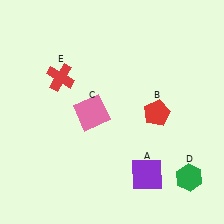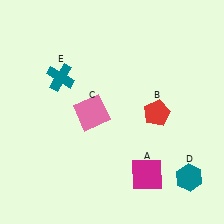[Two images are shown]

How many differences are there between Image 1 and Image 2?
There are 3 differences between the two images.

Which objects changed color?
A changed from purple to magenta. D changed from green to teal. E changed from red to teal.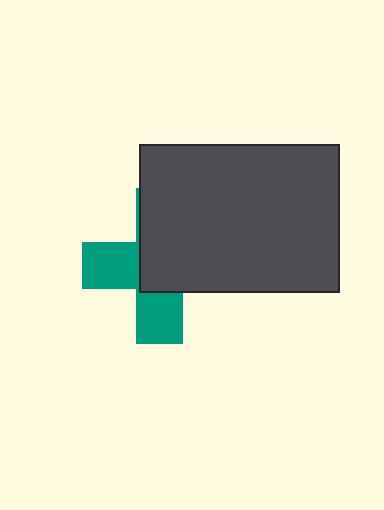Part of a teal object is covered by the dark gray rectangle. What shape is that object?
It is a cross.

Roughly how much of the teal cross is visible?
A small part of it is visible (roughly 43%).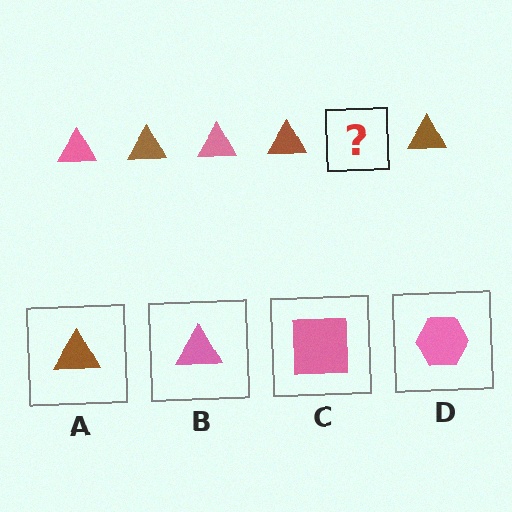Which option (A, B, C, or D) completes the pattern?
B.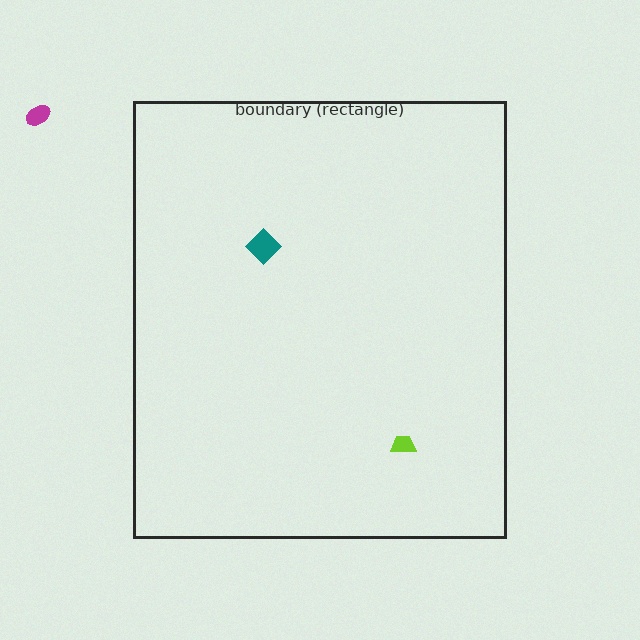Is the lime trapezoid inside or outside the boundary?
Inside.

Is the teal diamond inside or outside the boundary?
Inside.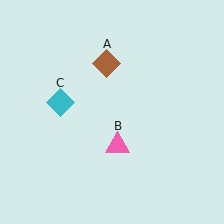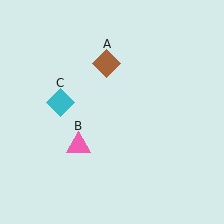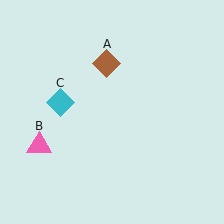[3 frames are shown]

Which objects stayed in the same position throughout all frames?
Brown diamond (object A) and cyan diamond (object C) remained stationary.